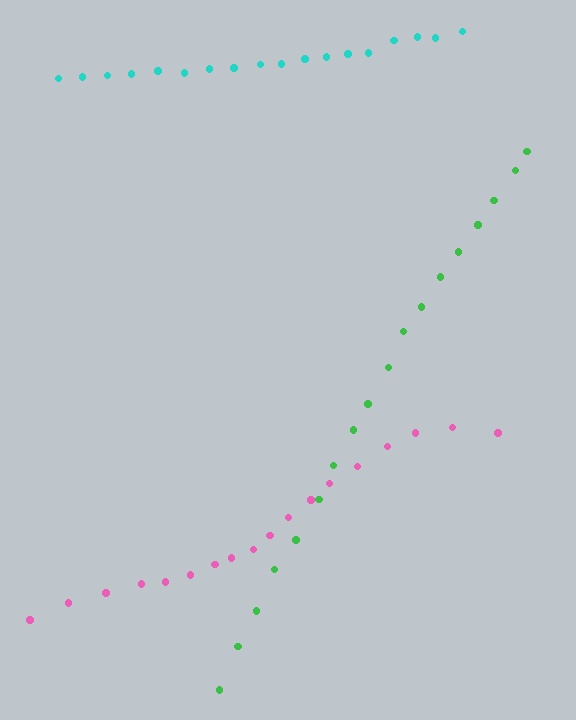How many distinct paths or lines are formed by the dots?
There are 3 distinct paths.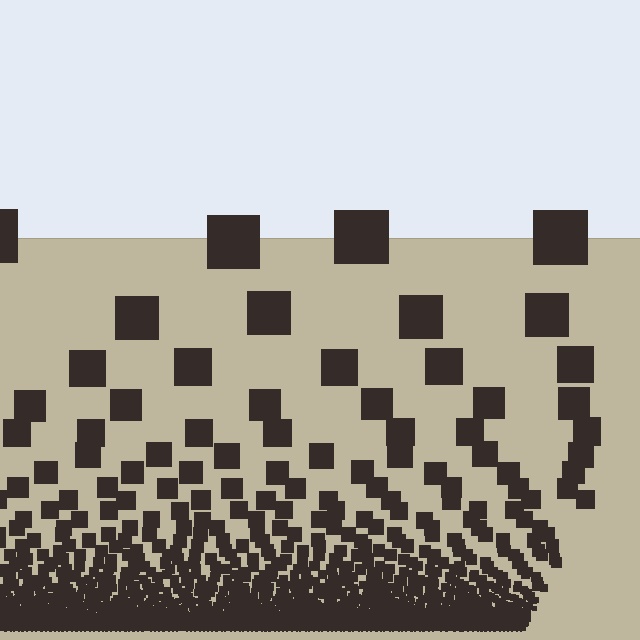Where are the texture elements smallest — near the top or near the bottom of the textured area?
Near the bottom.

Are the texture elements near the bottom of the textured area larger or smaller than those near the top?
Smaller. The gradient is inverted — elements near the bottom are smaller and denser.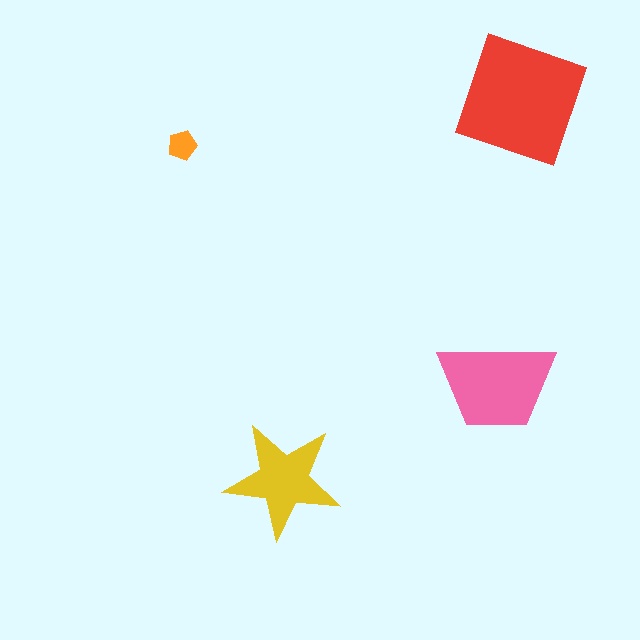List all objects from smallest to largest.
The orange pentagon, the yellow star, the pink trapezoid, the red square.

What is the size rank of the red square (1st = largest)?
1st.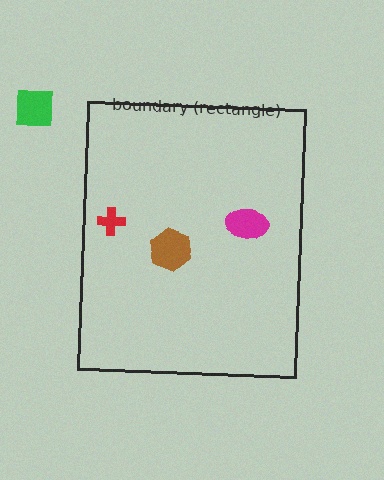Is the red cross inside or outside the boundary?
Inside.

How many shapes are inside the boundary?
3 inside, 1 outside.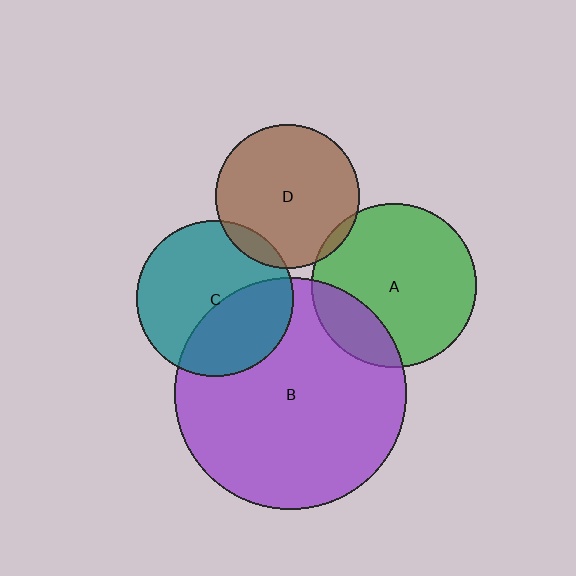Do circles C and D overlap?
Yes.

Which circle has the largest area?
Circle B (purple).